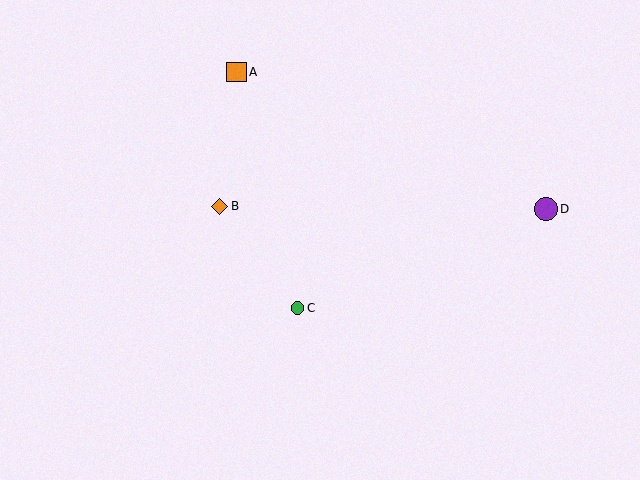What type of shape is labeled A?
Shape A is an orange square.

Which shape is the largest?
The purple circle (labeled D) is the largest.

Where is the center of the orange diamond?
The center of the orange diamond is at (219, 206).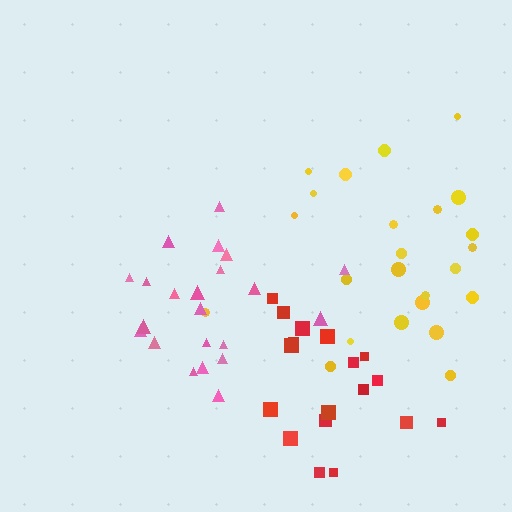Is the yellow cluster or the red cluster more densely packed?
Red.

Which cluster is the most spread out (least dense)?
Yellow.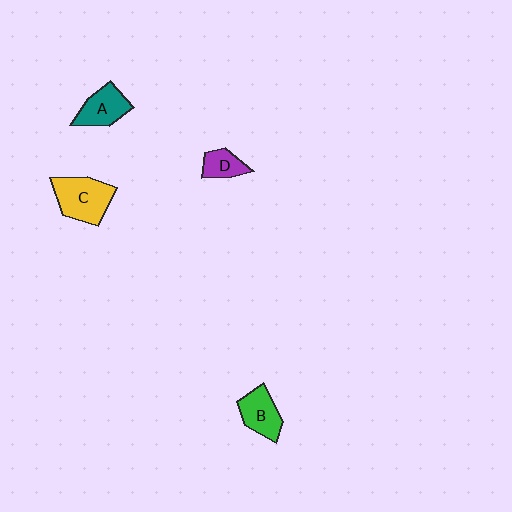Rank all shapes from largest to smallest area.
From largest to smallest: C (yellow), A (teal), B (green), D (purple).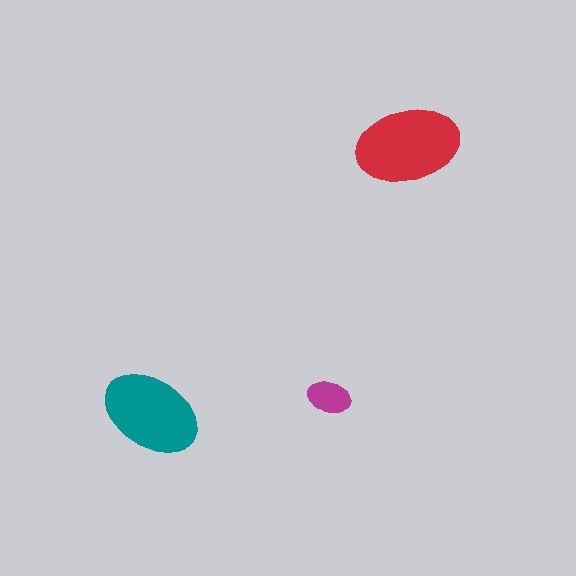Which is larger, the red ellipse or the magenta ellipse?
The red one.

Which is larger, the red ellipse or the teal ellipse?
The red one.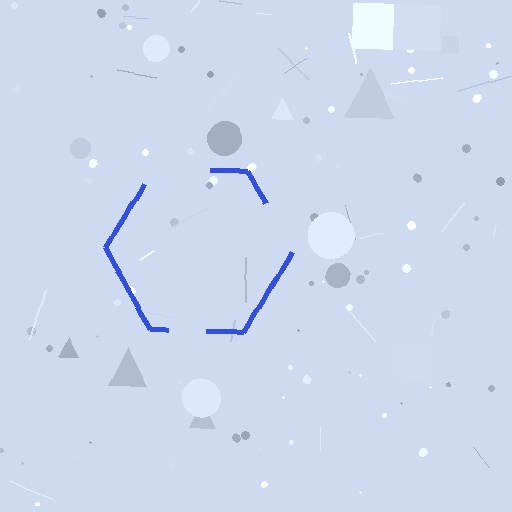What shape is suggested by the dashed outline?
The dashed outline suggests a hexagon.